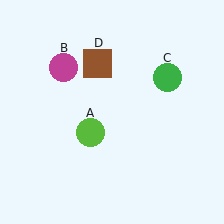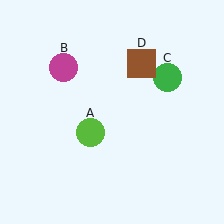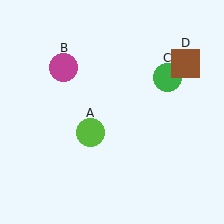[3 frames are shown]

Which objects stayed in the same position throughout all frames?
Lime circle (object A) and magenta circle (object B) and green circle (object C) remained stationary.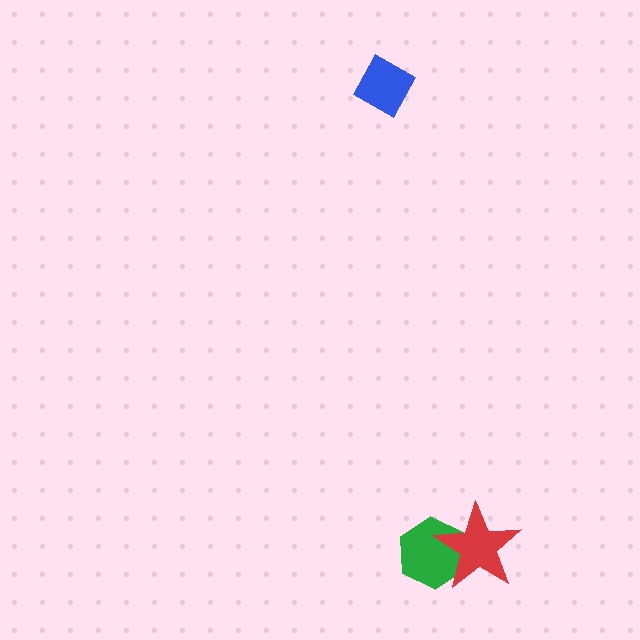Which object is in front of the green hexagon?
The red star is in front of the green hexagon.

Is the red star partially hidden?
No, no other shape covers it.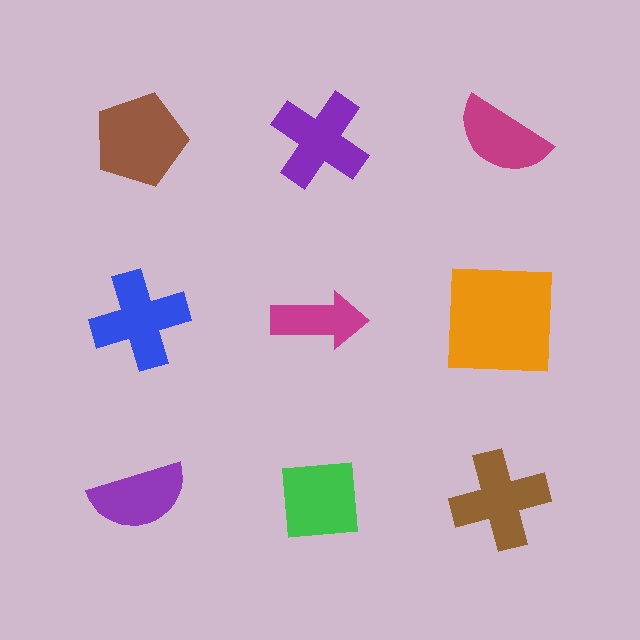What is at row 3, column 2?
A green square.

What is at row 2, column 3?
An orange square.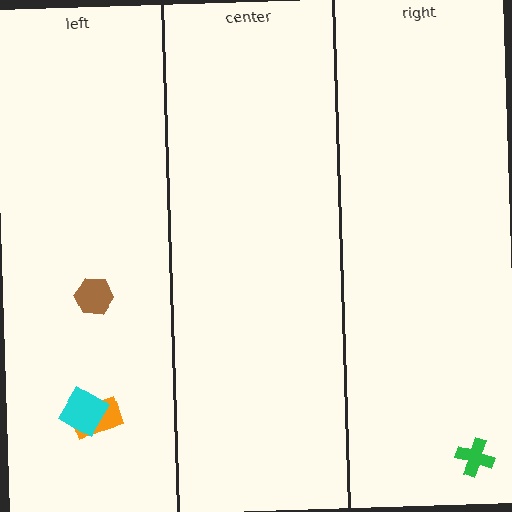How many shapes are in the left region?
3.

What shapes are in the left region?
The orange rectangle, the brown hexagon, the cyan diamond.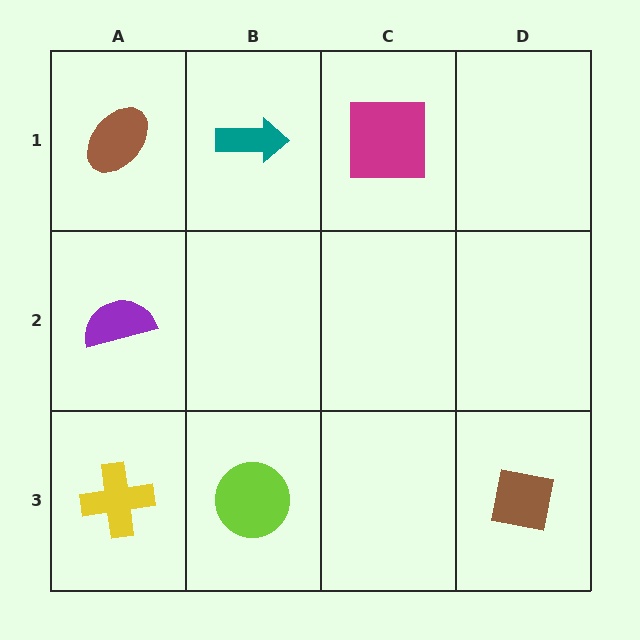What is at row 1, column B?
A teal arrow.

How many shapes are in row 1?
3 shapes.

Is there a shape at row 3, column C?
No, that cell is empty.